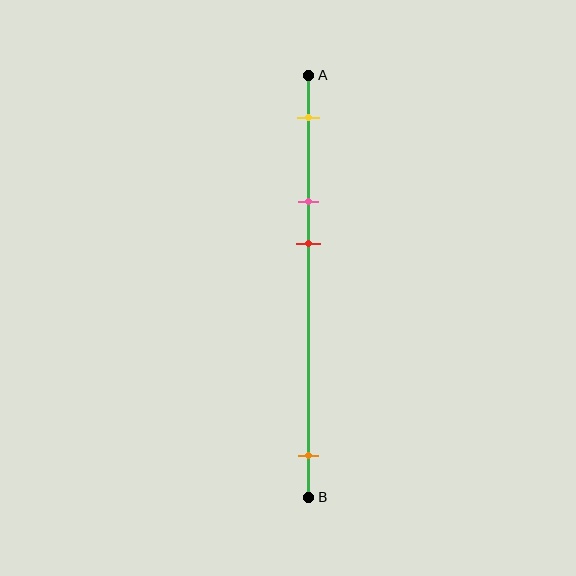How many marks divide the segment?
There are 4 marks dividing the segment.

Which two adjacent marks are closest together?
The pink and red marks are the closest adjacent pair.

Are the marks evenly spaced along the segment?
No, the marks are not evenly spaced.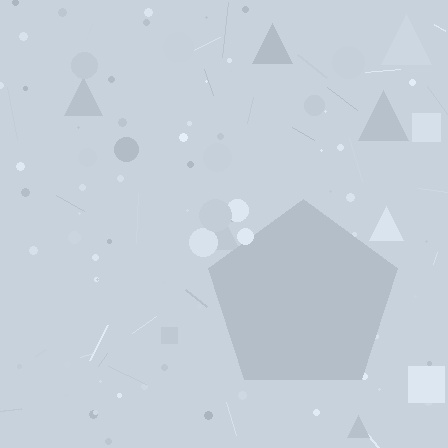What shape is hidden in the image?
A pentagon is hidden in the image.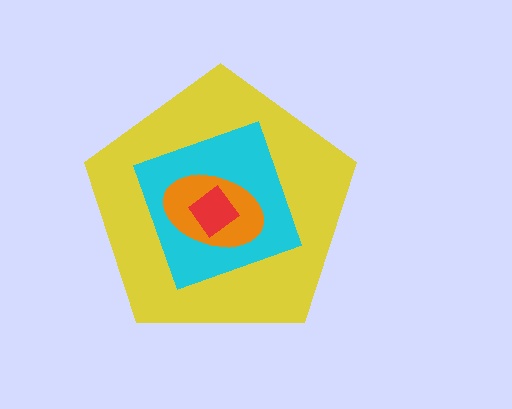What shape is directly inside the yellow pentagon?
The cyan diamond.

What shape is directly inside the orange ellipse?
The red diamond.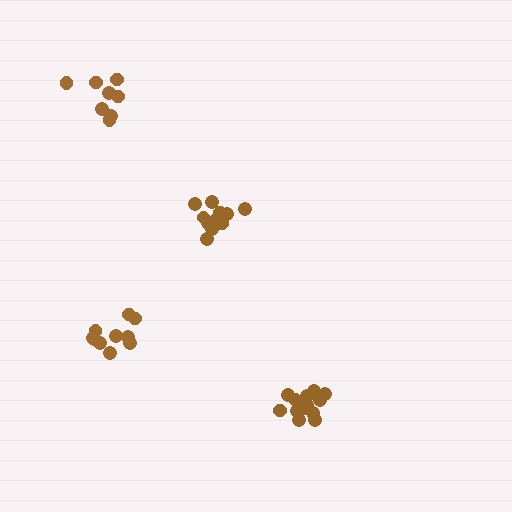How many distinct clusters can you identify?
There are 4 distinct clusters.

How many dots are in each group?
Group 1: 13 dots, Group 2: 8 dots, Group 3: 13 dots, Group 4: 10 dots (44 total).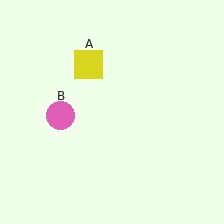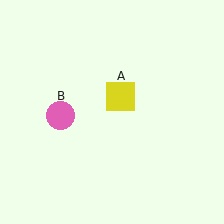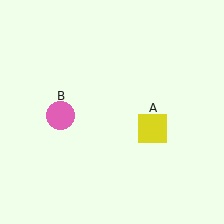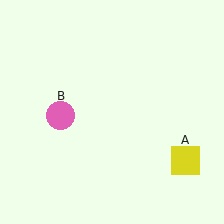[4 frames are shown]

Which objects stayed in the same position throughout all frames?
Pink circle (object B) remained stationary.